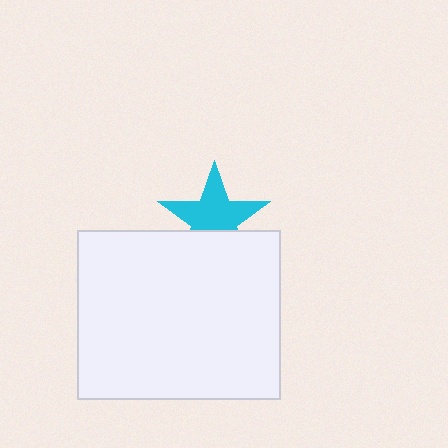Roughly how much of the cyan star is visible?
Most of it is visible (roughly 66%).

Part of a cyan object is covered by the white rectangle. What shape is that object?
It is a star.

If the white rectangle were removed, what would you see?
You would see the complete cyan star.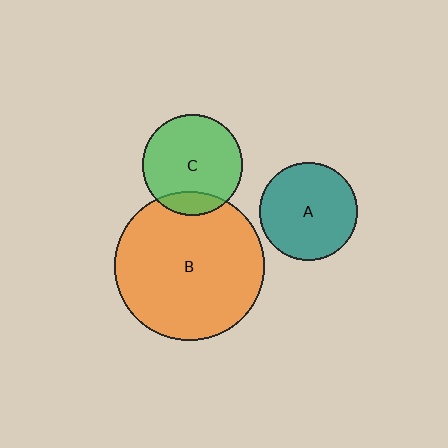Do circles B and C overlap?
Yes.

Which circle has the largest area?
Circle B (orange).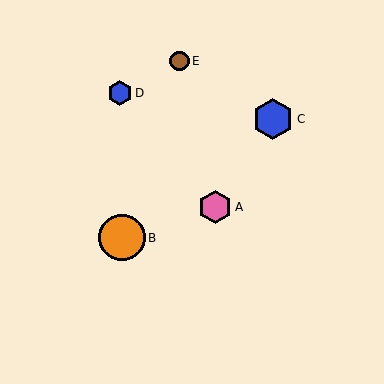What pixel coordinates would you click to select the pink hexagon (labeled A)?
Click at (215, 207) to select the pink hexagon A.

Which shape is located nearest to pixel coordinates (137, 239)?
The orange circle (labeled B) at (122, 238) is nearest to that location.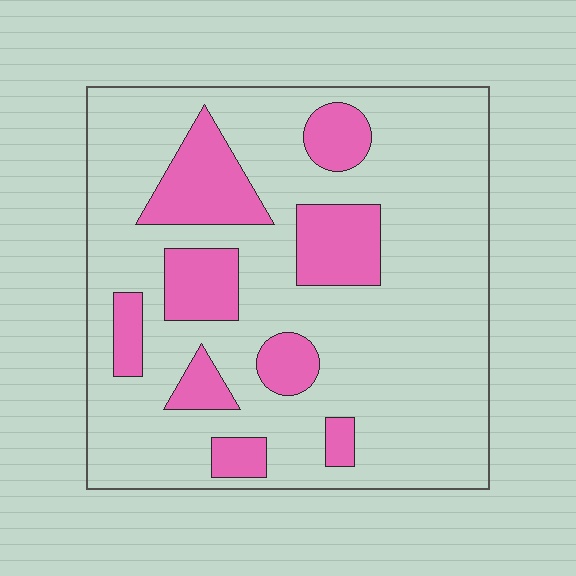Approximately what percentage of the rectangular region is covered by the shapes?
Approximately 25%.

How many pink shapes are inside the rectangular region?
9.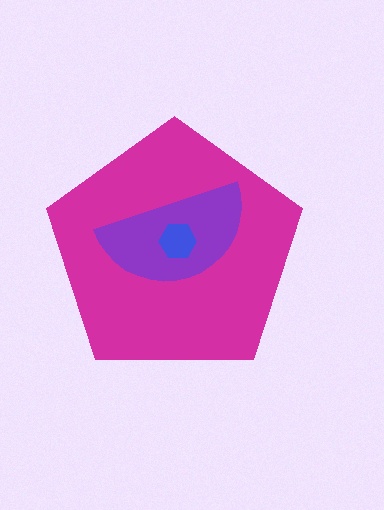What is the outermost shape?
The magenta pentagon.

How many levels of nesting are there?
3.